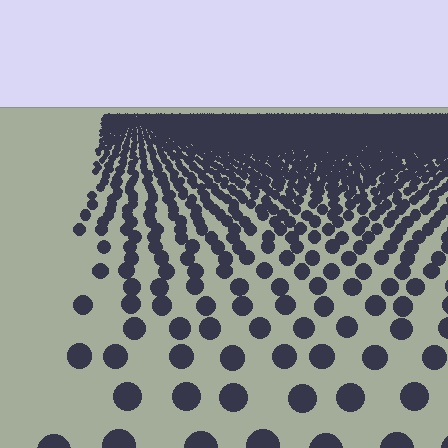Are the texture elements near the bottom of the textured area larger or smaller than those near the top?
Larger. Near the bottom, elements are closer to the viewer and appear at a bigger on-screen size.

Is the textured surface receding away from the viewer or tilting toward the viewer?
The surface is receding away from the viewer. Texture elements get smaller and denser toward the top.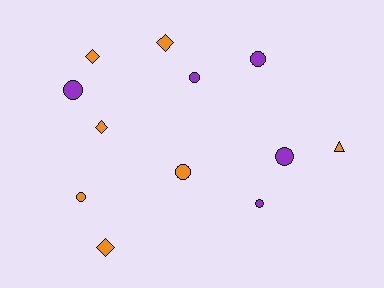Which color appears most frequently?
Orange, with 7 objects.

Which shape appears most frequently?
Circle, with 7 objects.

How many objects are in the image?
There are 12 objects.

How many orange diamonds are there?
There are 4 orange diamonds.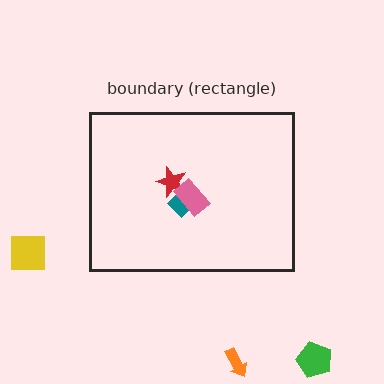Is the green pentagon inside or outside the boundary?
Outside.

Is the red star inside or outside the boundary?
Inside.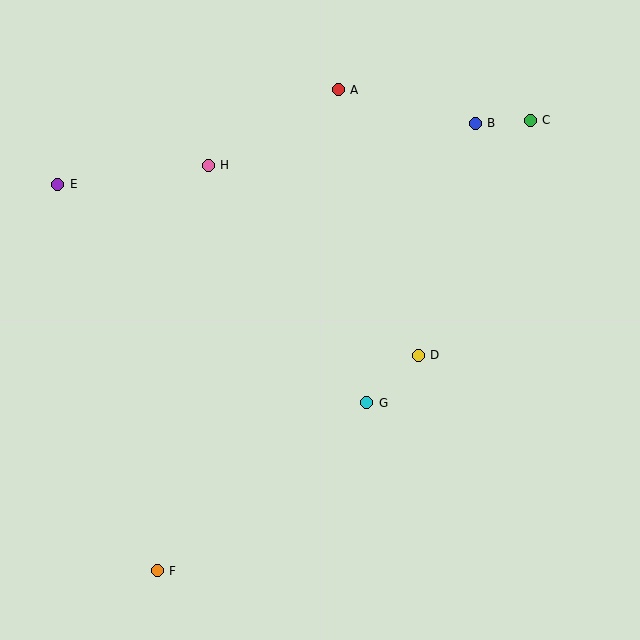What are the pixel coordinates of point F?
Point F is at (157, 571).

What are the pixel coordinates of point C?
Point C is at (530, 120).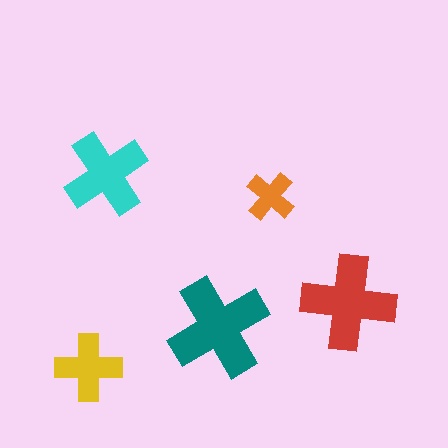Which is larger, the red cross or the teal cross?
The teal one.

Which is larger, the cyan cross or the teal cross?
The teal one.